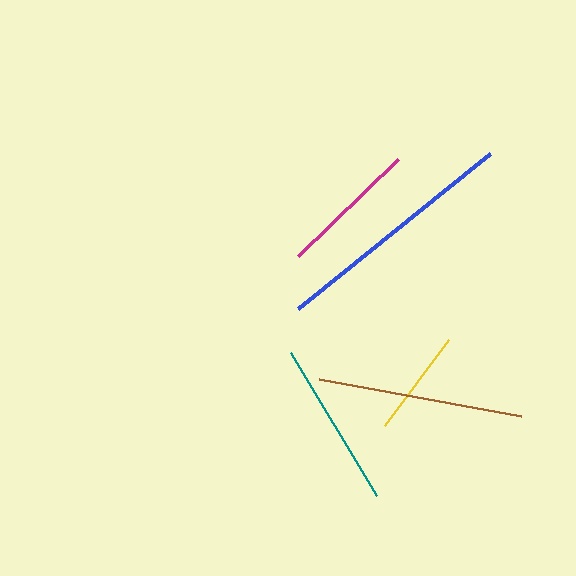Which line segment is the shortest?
The yellow line is the shortest at approximately 107 pixels.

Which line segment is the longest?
The blue line is the longest at approximately 246 pixels.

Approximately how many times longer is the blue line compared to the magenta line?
The blue line is approximately 1.8 times the length of the magenta line.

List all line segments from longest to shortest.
From longest to shortest: blue, brown, teal, magenta, yellow.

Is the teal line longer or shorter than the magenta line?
The teal line is longer than the magenta line.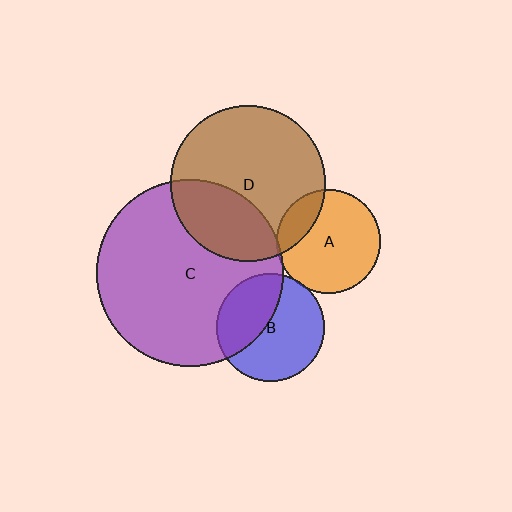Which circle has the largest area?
Circle C (purple).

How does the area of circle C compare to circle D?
Approximately 1.4 times.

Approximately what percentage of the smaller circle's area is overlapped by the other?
Approximately 5%.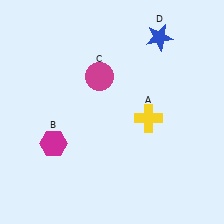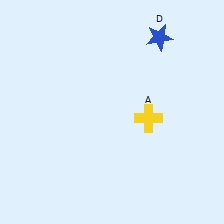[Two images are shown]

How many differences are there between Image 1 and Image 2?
There are 2 differences between the two images.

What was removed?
The magenta hexagon (B), the magenta circle (C) were removed in Image 2.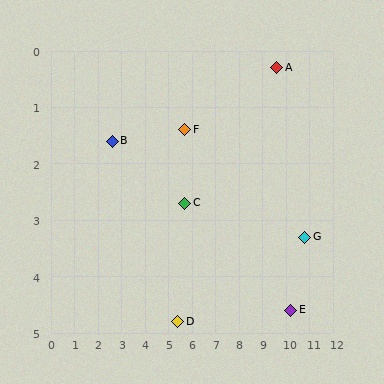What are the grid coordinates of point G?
Point G is at approximately (10.8, 3.3).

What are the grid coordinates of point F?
Point F is at approximately (5.7, 1.4).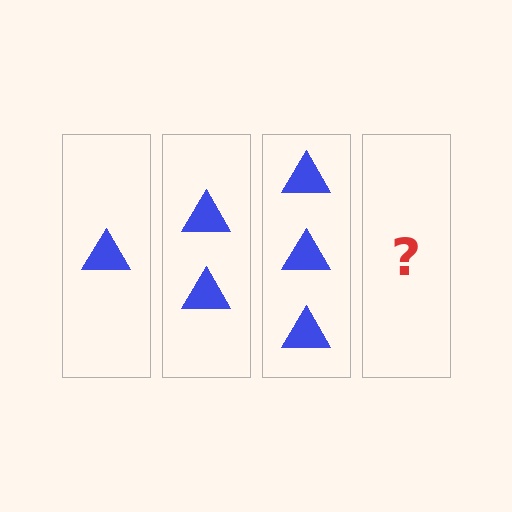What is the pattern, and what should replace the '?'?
The pattern is that each step adds one more triangle. The '?' should be 4 triangles.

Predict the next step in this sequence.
The next step is 4 triangles.